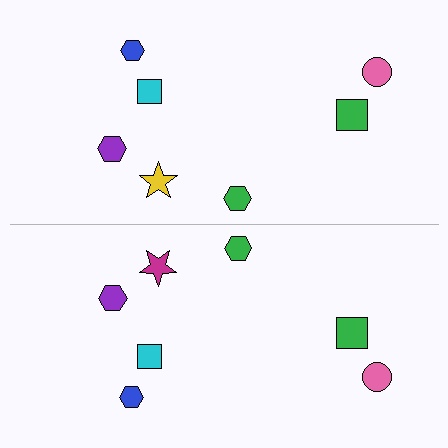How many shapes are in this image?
There are 14 shapes in this image.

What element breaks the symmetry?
The magenta star on the bottom side breaks the symmetry — its mirror counterpart is yellow.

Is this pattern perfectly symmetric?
No, the pattern is not perfectly symmetric. The magenta star on the bottom side breaks the symmetry — its mirror counterpart is yellow.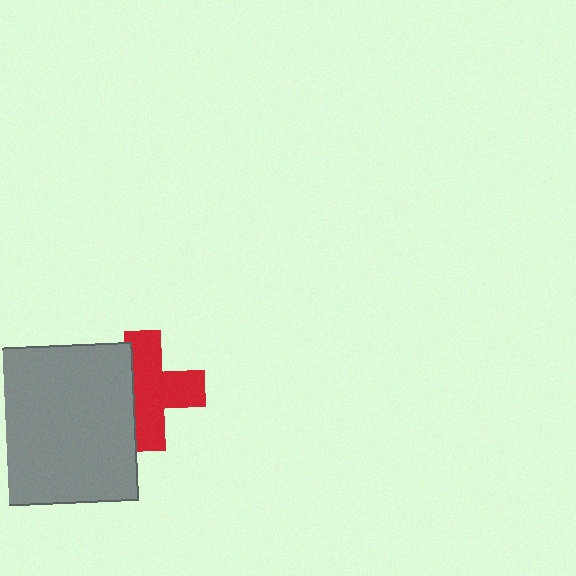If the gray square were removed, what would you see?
You would see the complete red cross.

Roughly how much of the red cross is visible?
Most of it is visible (roughly 68%).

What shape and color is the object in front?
The object in front is a gray square.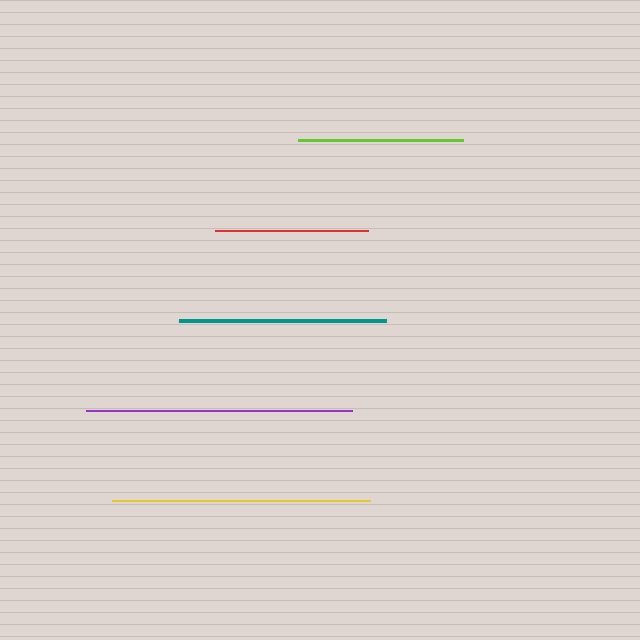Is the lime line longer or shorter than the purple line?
The purple line is longer than the lime line.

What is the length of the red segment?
The red segment is approximately 153 pixels long.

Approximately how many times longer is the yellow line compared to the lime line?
The yellow line is approximately 1.6 times the length of the lime line.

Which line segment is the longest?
The purple line is the longest at approximately 266 pixels.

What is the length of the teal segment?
The teal segment is approximately 206 pixels long.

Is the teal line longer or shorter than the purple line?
The purple line is longer than the teal line.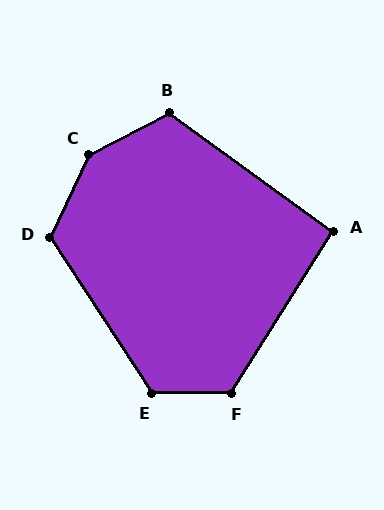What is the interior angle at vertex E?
Approximately 124 degrees (obtuse).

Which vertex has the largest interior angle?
C, at approximately 143 degrees.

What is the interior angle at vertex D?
Approximately 121 degrees (obtuse).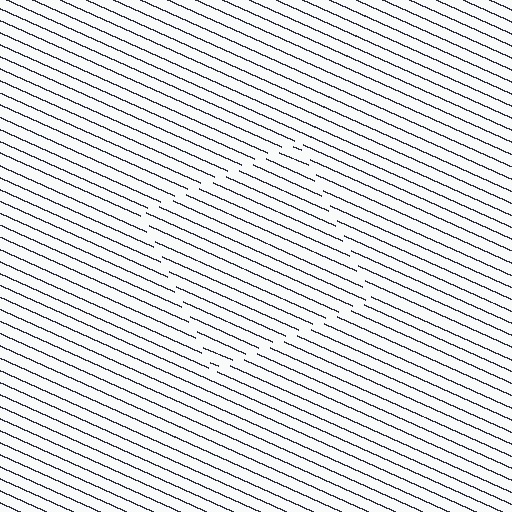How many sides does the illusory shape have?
4 sides — the line-ends trace a square.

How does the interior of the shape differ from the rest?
The interior of the shape contains the same grating, shifted by half a period — the contour is defined by the phase discontinuity where line-ends from the inner and outer gratings abut.